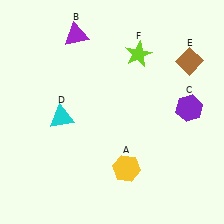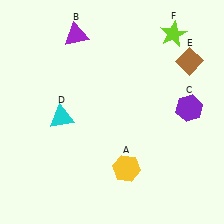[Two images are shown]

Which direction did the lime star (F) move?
The lime star (F) moved right.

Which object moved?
The lime star (F) moved right.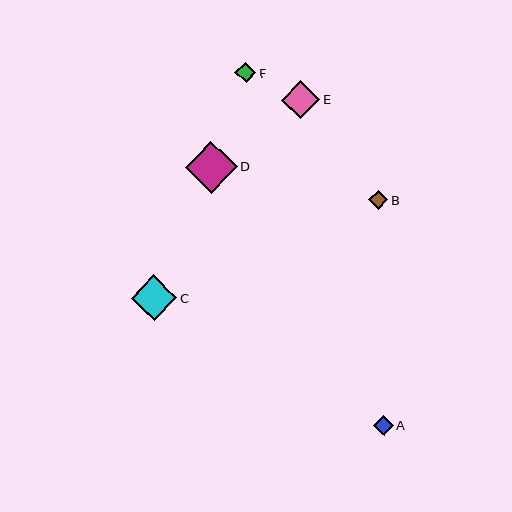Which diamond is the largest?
Diamond D is the largest with a size of approximately 51 pixels.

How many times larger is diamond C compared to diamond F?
Diamond C is approximately 2.2 times the size of diamond F.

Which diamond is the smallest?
Diamond B is the smallest with a size of approximately 19 pixels.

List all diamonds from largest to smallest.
From largest to smallest: D, C, E, F, A, B.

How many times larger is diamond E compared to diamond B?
Diamond E is approximately 2.0 times the size of diamond B.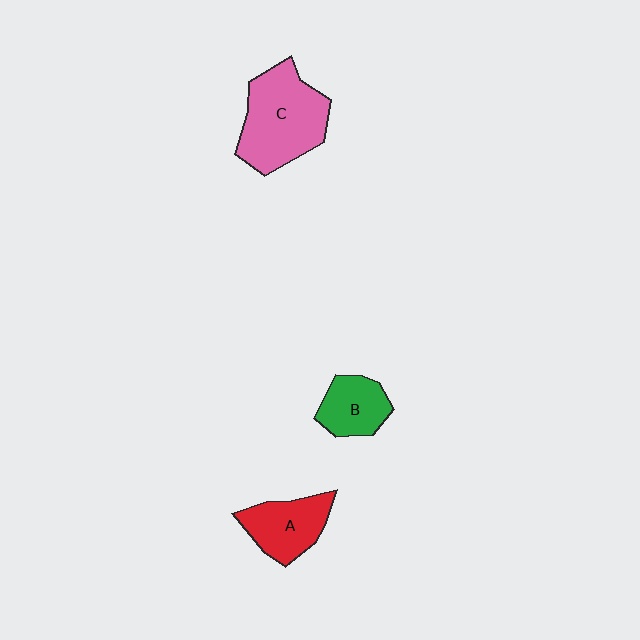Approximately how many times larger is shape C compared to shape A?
Approximately 1.6 times.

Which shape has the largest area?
Shape C (pink).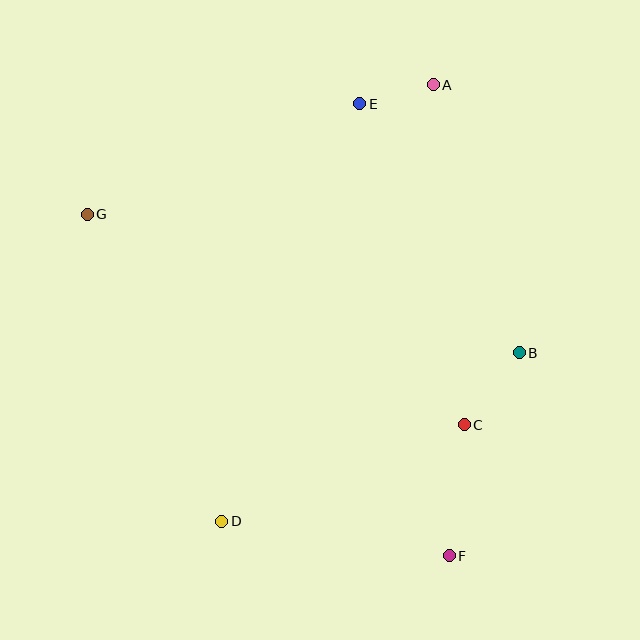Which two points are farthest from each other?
Points F and G are farthest from each other.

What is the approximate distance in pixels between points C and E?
The distance between C and E is approximately 338 pixels.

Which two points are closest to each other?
Points A and E are closest to each other.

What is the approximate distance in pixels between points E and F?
The distance between E and F is approximately 461 pixels.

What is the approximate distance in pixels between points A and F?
The distance between A and F is approximately 471 pixels.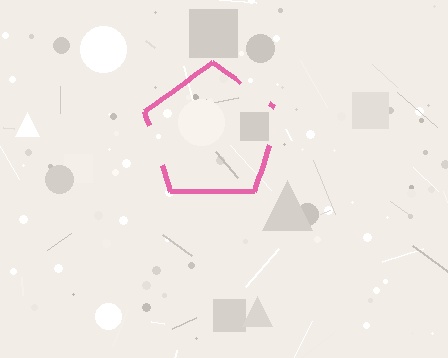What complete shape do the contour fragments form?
The contour fragments form a pentagon.